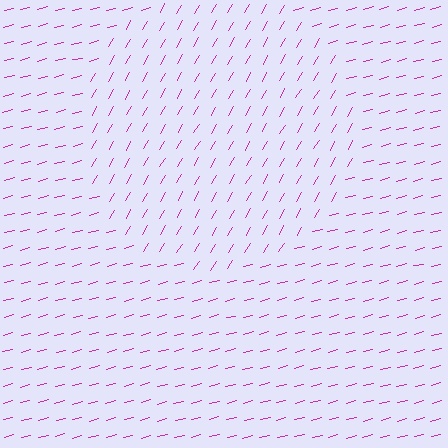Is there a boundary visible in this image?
Yes, there is a texture boundary formed by a change in line orientation.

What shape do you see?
I see a circle.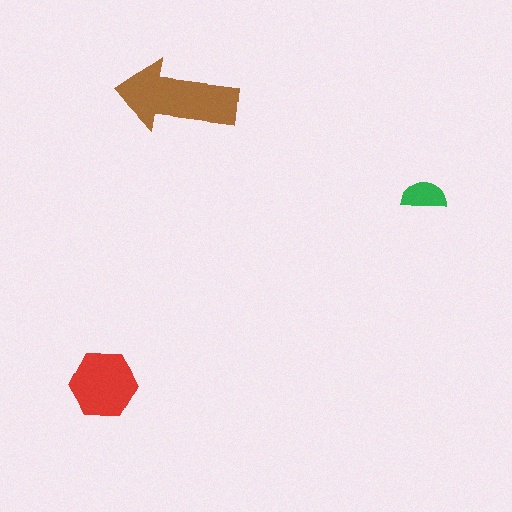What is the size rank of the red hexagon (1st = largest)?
2nd.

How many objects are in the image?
There are 3 objects in the image.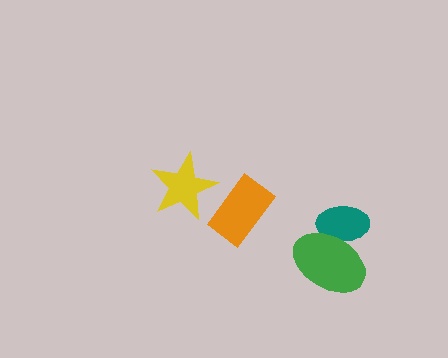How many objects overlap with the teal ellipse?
1 object overlaps with the teal ellipse.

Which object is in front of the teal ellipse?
The green ellipse is in front of the teal ellipse.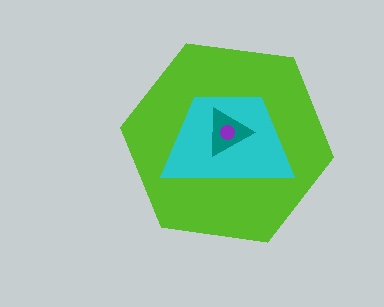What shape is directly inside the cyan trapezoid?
The teal triangle.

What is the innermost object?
The purple circle.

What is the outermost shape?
The lime hexagon.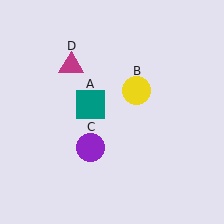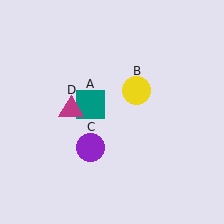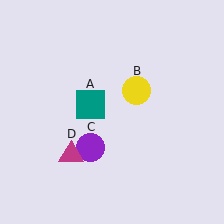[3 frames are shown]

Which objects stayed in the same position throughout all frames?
Teal square (object A) and yellow circle (object B) and purple circle (object C) remained stationary.